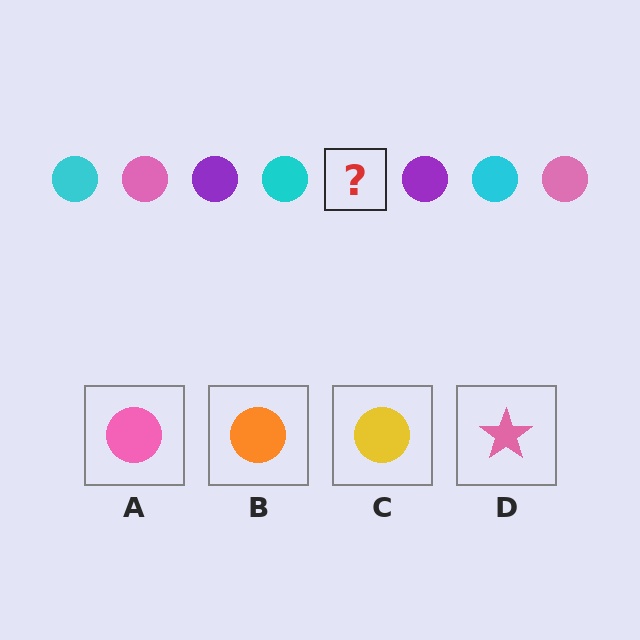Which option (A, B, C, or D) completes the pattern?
A.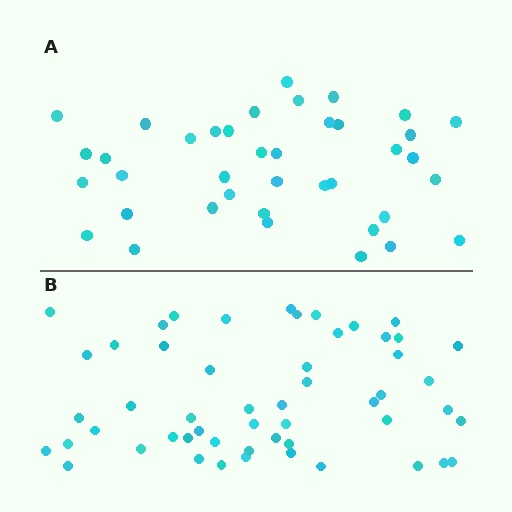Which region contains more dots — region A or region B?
Region B (the bottom region) has more dots.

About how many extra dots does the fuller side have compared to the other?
Region B has approximately 15 more dots than region A.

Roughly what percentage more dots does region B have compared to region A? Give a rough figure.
About 35% more.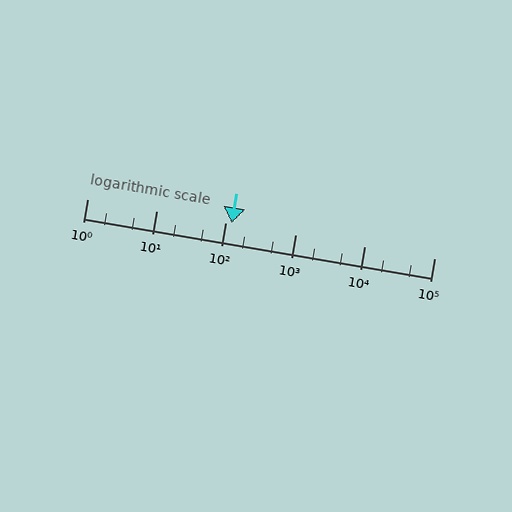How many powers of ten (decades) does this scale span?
The scale spans 5 decades, from 1 to 100000.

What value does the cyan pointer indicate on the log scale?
The pointer indicates approximately 120.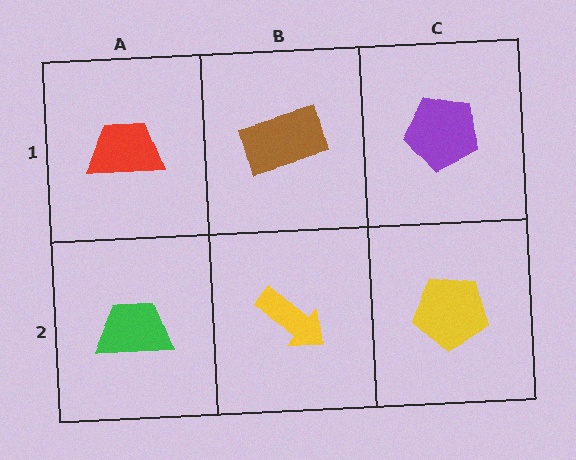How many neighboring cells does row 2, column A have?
2.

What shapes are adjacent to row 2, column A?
A red trapezoid (row 1, column A), a yellow arrow (row 2, column B).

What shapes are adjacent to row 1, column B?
A yellow arrow (row 2, column B), a red trapezoid (row 1, column A), a purple pentagon (row 1, column C).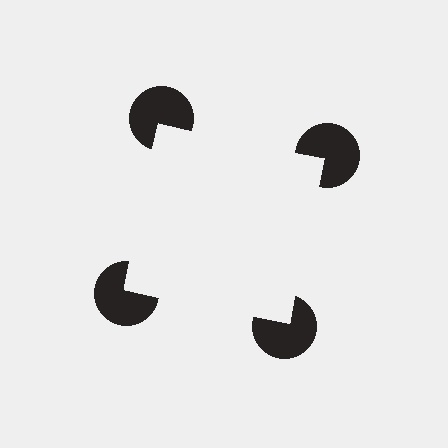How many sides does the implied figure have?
4 sides.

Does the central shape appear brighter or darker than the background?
It typically appears slightly brighter than the background, even though no actual brightness change is drawn.